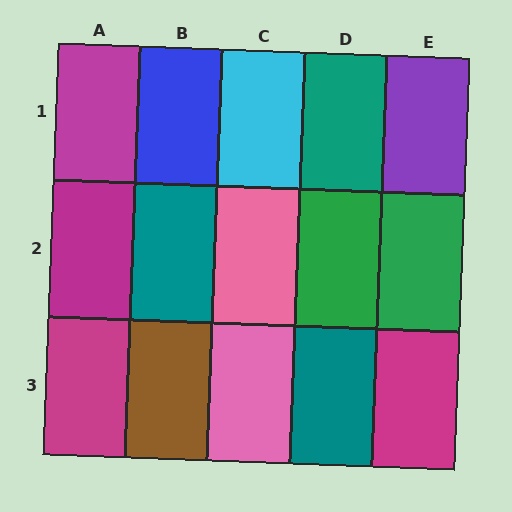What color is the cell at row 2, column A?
Magenta.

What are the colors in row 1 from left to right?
Magenta, blue, cyan, teal, purple.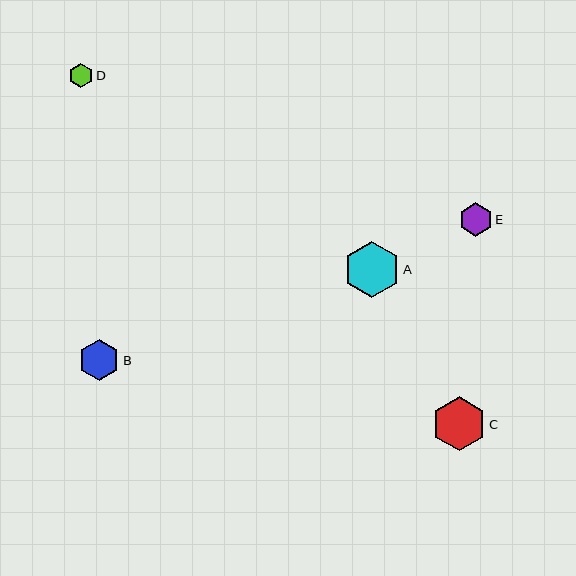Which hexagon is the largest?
Hexagon A is the largest with a size of approximately 57 pixels.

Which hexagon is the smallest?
Hexagon D is the smallest with a size of approximately 24 pixels.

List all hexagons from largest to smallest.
From largest to smallest: A, C, B, E, D.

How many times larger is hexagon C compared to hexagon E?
Hexagon C is approximately 1.6 times the size of hexagon E.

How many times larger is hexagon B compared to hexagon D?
Hexagon B is approximately 1.7 times the size of hexagon D.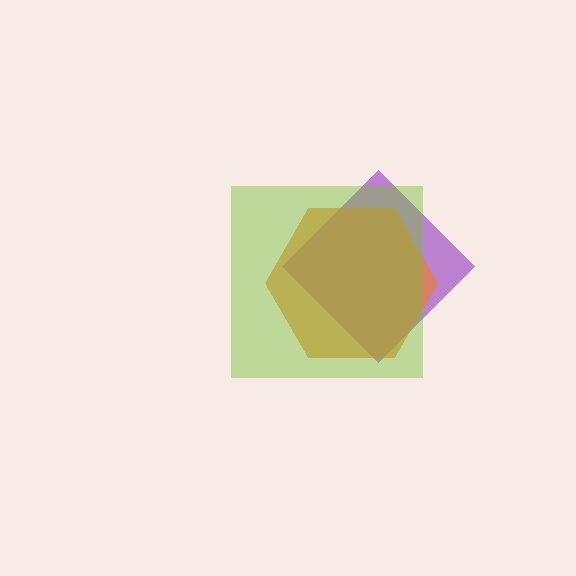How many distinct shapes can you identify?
There are 3 distinct shapes: a purple diamond, an orange hexagon, a lime square.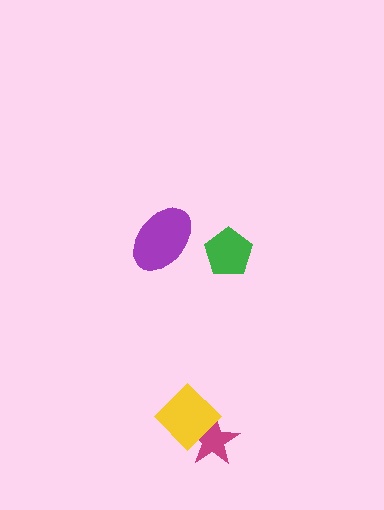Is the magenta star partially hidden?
Yes, it is partially covered by another shape.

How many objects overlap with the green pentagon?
0 objects overlap with the green pentagon.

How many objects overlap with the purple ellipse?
0 objects overlap with the purple ellipse.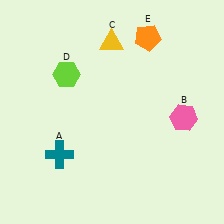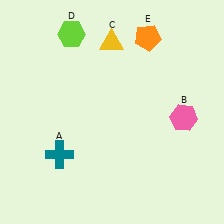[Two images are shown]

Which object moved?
The lime hexagon (D) moved up.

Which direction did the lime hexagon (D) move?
The lime hexagon (D) moved up.